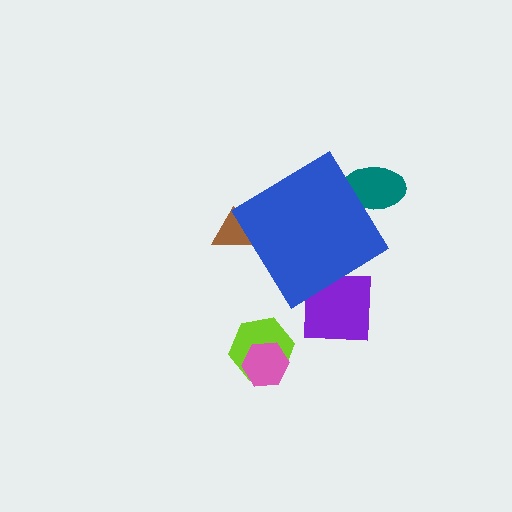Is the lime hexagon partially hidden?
No, the lime hexagon is fully visible.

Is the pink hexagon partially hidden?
No, the pink hexagon is fully visible.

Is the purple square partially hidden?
Yes, the purple square is partially hidden behind the blue diamond.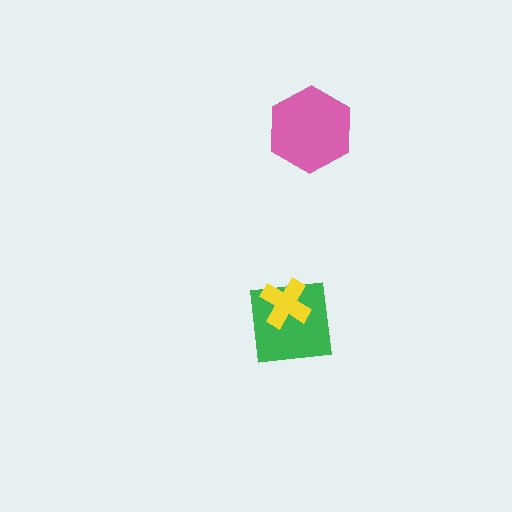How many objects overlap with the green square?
1 object overlaps with the green square.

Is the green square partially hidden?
Yes, it is partially covered by another shape.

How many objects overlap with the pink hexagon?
0 objects overlap with the pink hexagon.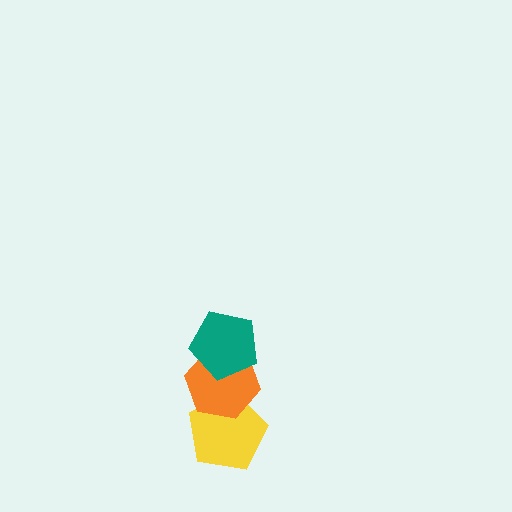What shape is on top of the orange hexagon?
The teal pentagon is on top of the orange hexagon.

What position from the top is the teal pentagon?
The teal pentagon is 1st from the top.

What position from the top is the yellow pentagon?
The yellow pentagon is 3rd from the top.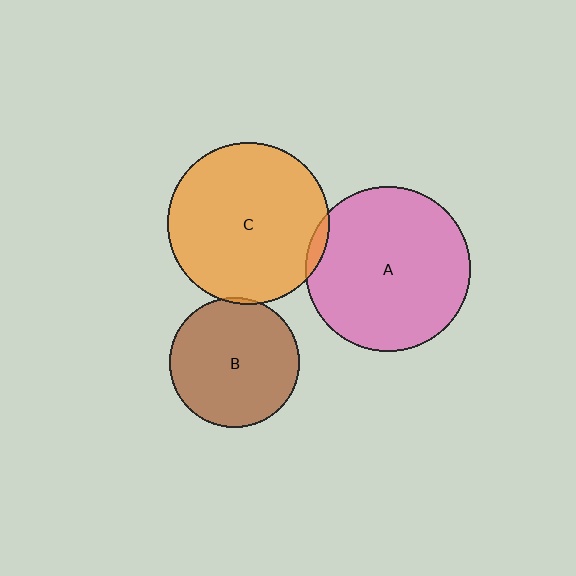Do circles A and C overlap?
Yes.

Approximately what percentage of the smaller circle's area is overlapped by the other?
Approximately 5%.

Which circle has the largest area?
Circle A (pink).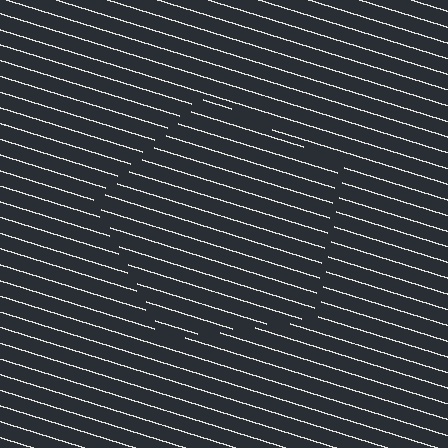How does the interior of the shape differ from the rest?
The interior of the shape contains the same grating, shifted by half a period — the contour is defined by the phase discontinuity where line-ends from the inner and outer gratings abut.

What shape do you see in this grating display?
An illusory pentagon. The interior of the shape contains the same grating, shifted by half a period — the contour is defined by the phase discontinuity where line-ends from the inner and outer gratings abut.